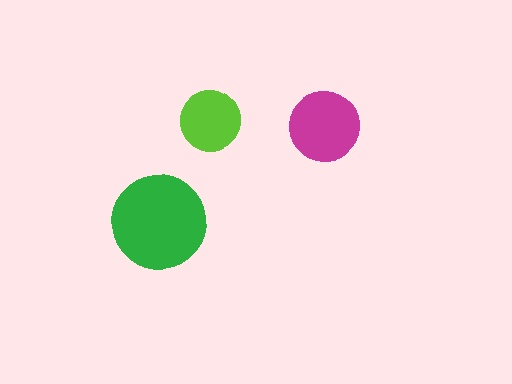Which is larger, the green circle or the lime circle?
The green one.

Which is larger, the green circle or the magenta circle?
The green one.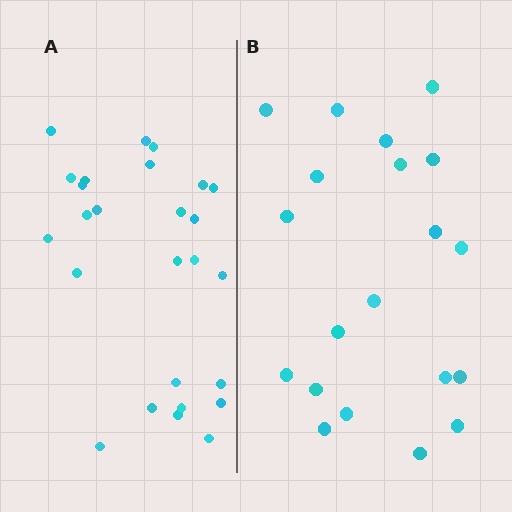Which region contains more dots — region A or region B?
Region A (the left region) has more dots.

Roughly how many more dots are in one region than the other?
Region A has about 6 more dots than region B.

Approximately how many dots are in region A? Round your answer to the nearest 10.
About 30 dots. (The exact count is 26, which rounds to 30.)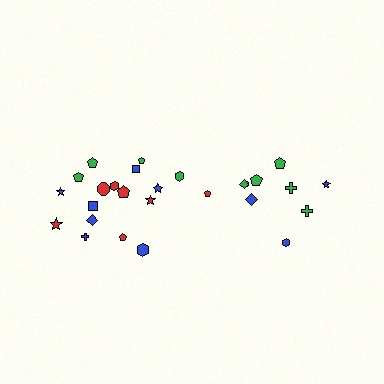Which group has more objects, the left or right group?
The left group.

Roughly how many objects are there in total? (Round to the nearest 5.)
Roughly 30 objects in total.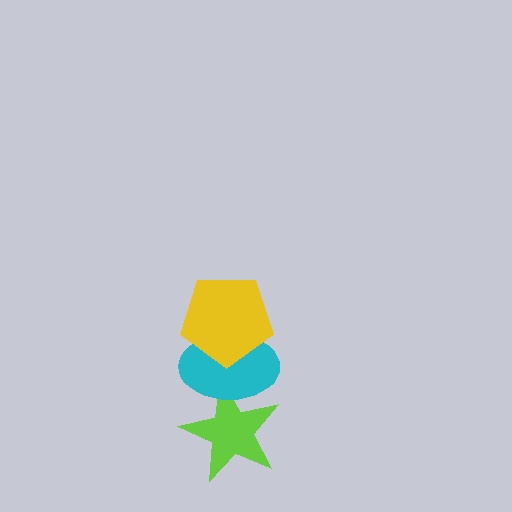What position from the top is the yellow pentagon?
The yellow pentagon is 1st from the top.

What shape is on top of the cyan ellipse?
The yellow pentagon is on top of the cyan ellipse.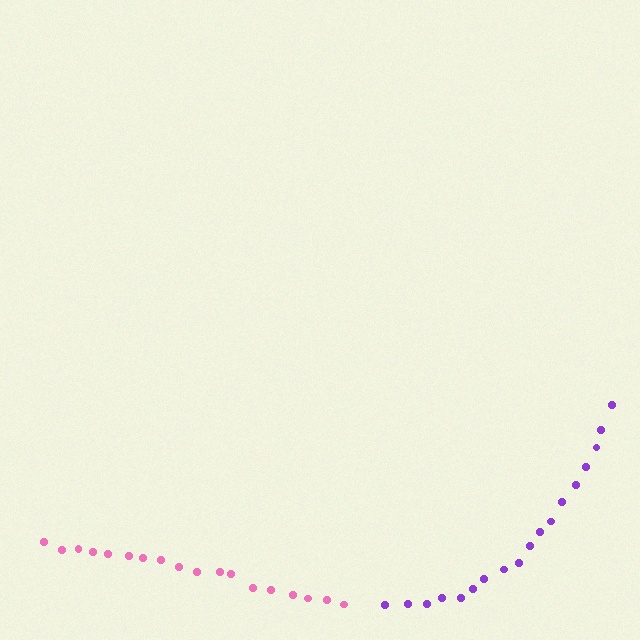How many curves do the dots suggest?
There are 2 distinct paths.